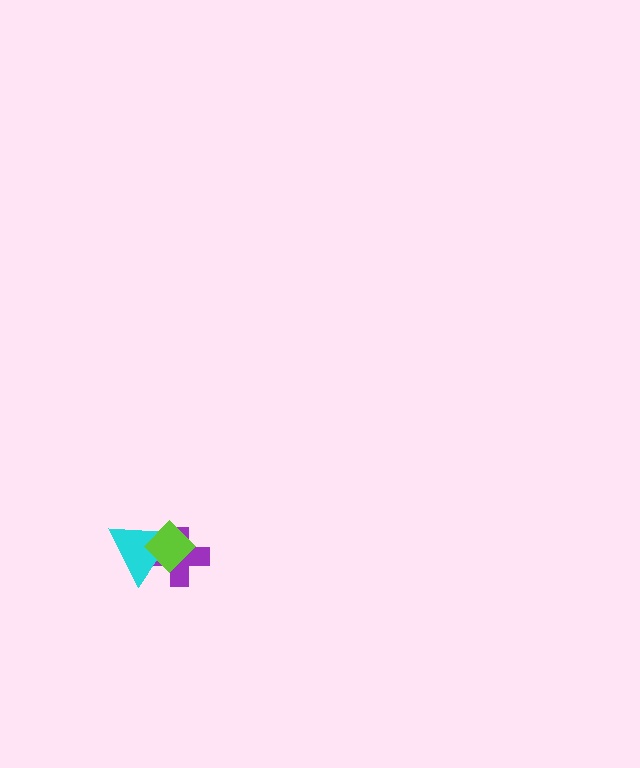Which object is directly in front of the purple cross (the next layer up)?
The cyan triangle is directly in front of the purple cross.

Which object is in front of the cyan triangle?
The lime diamond is in front of the cyan triangle.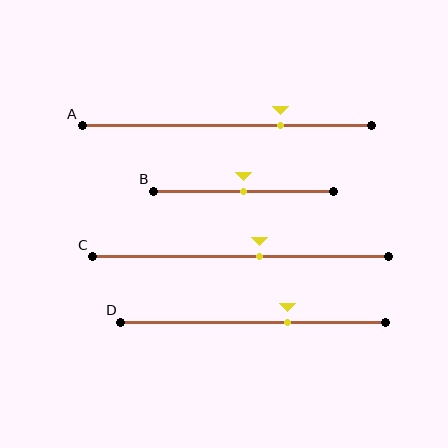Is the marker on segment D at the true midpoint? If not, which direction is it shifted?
No, the marker on segment D is shifted to the right by about 13% of the segment length.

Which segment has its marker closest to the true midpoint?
Segment B has its marker closest to the true midpoint.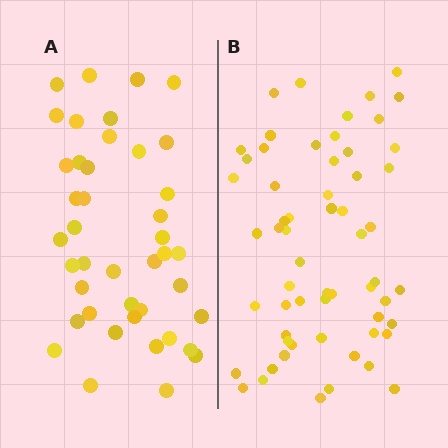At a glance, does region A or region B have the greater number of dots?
Region B (the right region) has more dots.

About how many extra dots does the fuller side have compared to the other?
Region B has approximately 20 more dots than region A.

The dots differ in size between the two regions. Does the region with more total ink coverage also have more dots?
No. Region A has more total ink coverage because its dots are larger, but region B actually contains more individual dots. Total area can be misleading — the number of items is what matters here.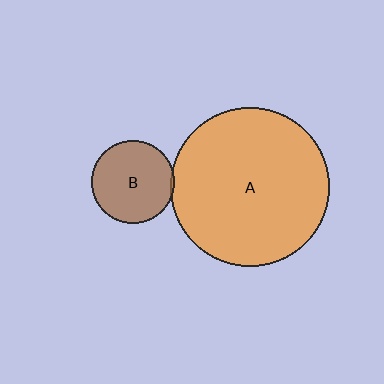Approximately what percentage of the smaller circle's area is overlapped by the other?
Approximately 5%.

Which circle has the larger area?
Circle A (orange).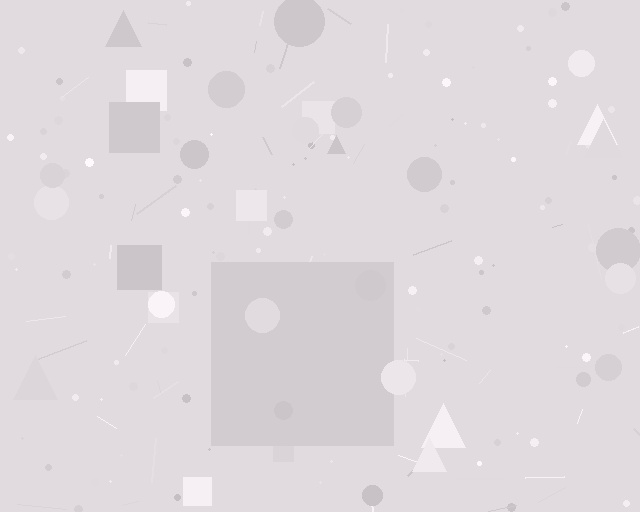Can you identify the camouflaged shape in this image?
The camouflaged shape is a square.